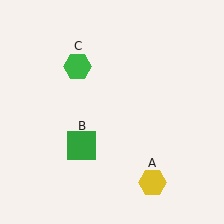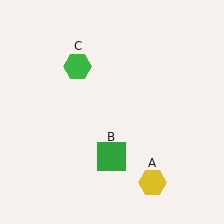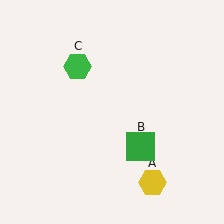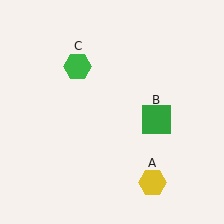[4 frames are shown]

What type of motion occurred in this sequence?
The green square (object B) rotated counterclockwise around the center of the scene.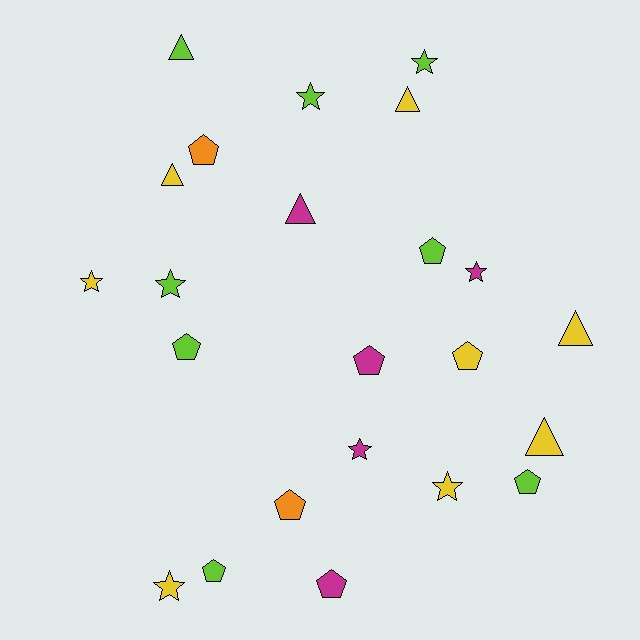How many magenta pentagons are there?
There are 2 magenta pentagons.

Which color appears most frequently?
Lime, with 8 objects.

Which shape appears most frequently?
Pentagon, with 9 objects.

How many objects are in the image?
There are 23 objects.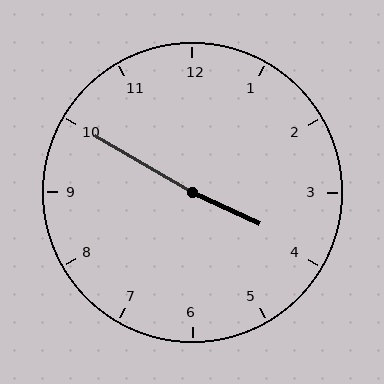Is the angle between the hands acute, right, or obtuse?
It is obtuse.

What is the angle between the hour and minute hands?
Approximately 175 degrees.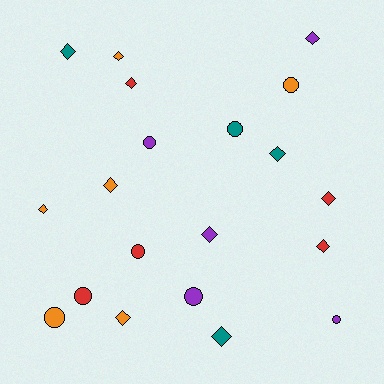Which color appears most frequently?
Orange, with 6 objects.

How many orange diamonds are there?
There are 4 orange diamonds.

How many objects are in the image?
There are 20 objects.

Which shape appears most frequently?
Diamond, with 12 objects.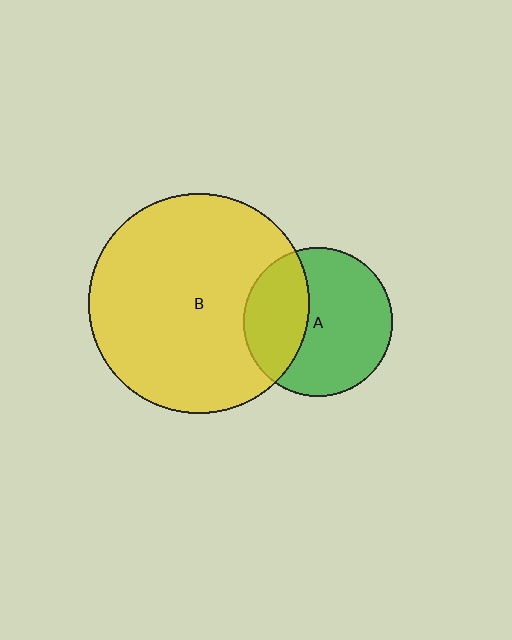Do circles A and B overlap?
Yes.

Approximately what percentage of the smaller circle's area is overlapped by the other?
Approximately 35%.